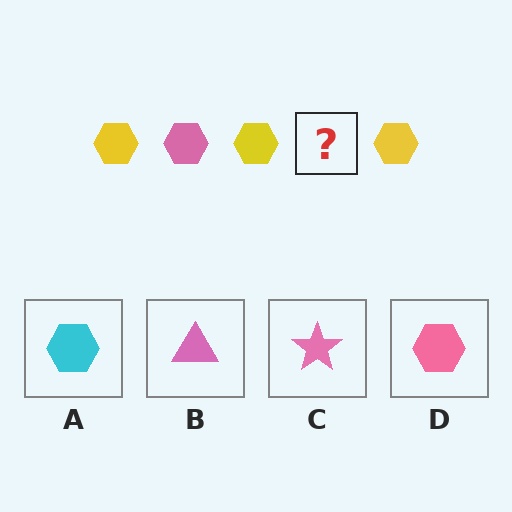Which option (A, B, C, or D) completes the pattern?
D.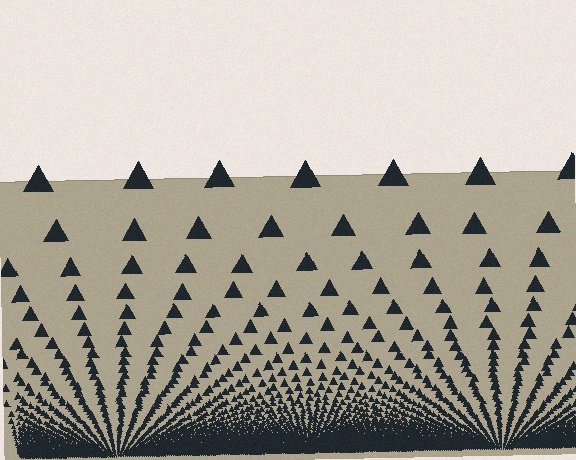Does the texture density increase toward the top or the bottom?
Density increases toward the bottom.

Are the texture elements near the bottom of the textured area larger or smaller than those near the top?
Smaller. The gradient is inverted — elements near the bottom are smaller and denser.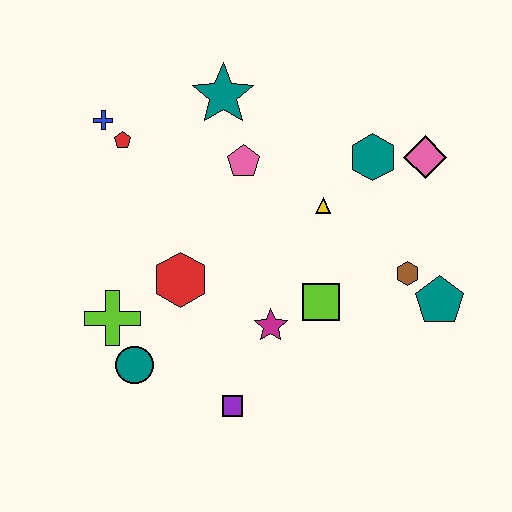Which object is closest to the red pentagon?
The blue cross is closest to the red pentagon.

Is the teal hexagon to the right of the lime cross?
Yes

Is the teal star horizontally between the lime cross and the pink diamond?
Yes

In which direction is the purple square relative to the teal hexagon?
The purple square is below the teal hexagon.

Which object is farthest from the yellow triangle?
The teal circle is farthest from the yellow triangle.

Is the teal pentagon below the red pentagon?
Yes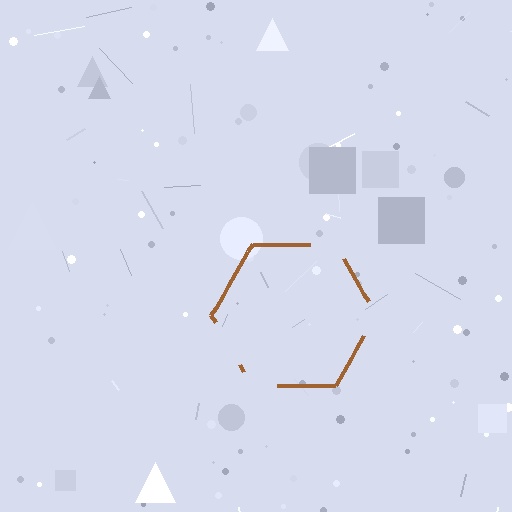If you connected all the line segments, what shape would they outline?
They would outline a hexagon.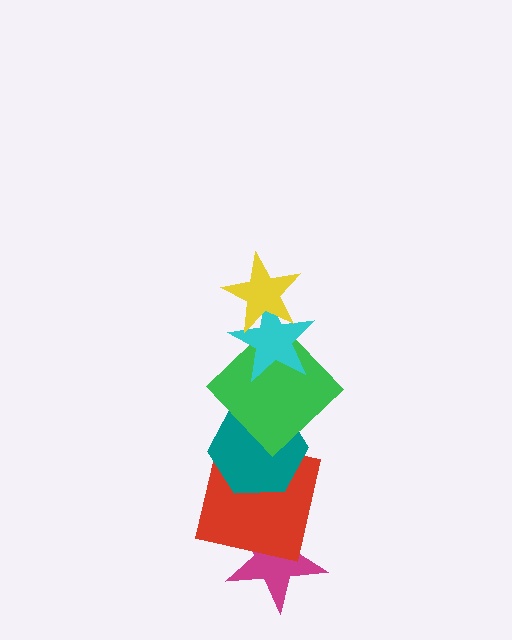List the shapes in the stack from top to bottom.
From top to bottom: the yellow star, the cyan star, the green diamond, the teal hexagon, the red square, the magenta star.